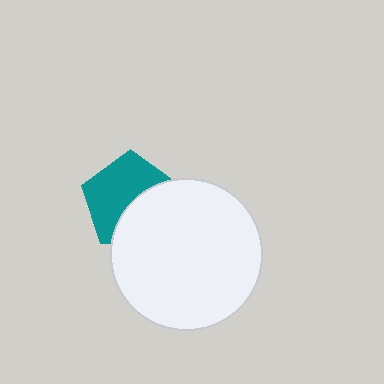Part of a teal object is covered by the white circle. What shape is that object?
It is a pentagon.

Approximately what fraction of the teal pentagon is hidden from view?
Roughly 43% of the teal pentagon is hidden behind the white circle.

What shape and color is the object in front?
The object in front is a white circle.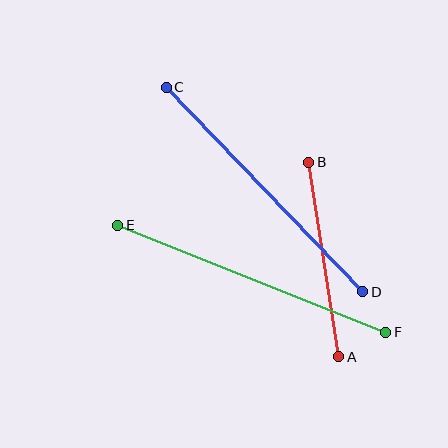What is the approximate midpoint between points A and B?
The midpoint is at approximately (324, 259) pixels.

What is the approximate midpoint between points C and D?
The midpoint is at approximately (265, 190) pixels.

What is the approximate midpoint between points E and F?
The midpoint is at approximately (252, 279) pixels.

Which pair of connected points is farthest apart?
Points E and F are farthest apart.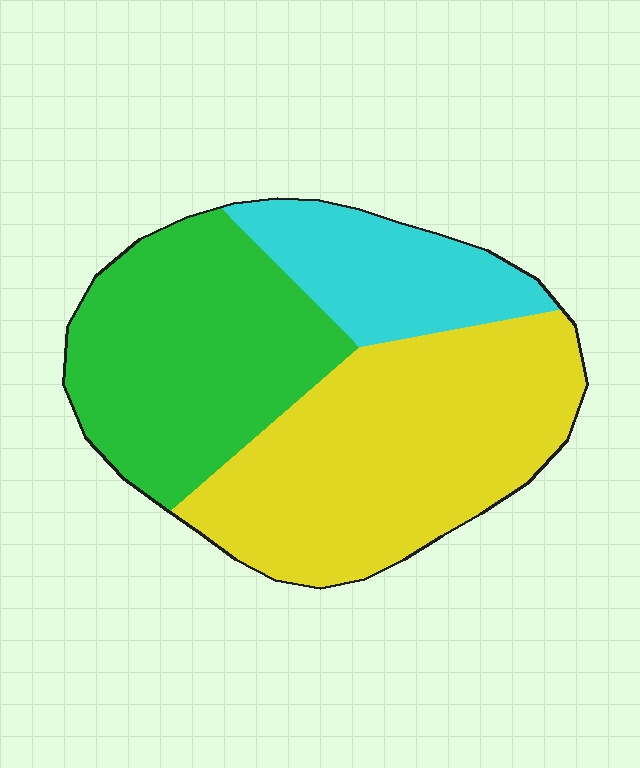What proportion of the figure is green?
Green takes up about three eighths (3/8) of the figure.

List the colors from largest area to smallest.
From largest to smallest: yellow, green, cyan.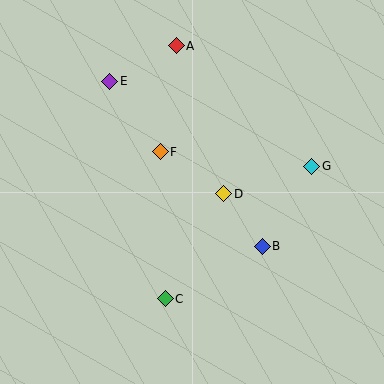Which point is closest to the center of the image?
Point D at (224, 194) is closest to the center.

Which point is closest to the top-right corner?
Point G is closest to the top-right corner.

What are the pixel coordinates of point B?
Point B is at (262, 246).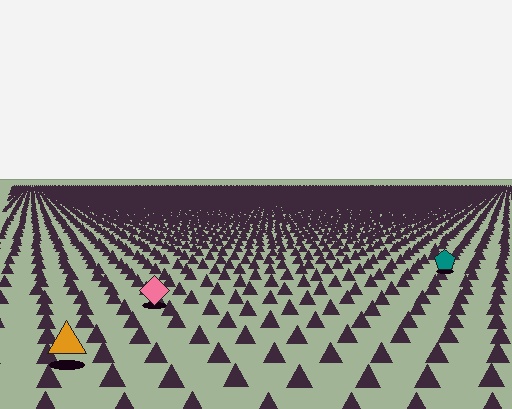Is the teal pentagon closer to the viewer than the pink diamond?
No. The pink diamond is closer — you can tell from the texture gradient: the ground texture is coarser near it.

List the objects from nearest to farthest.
From nearest to farthest: the orange triangle, the pink diamond, the teal pentagon.